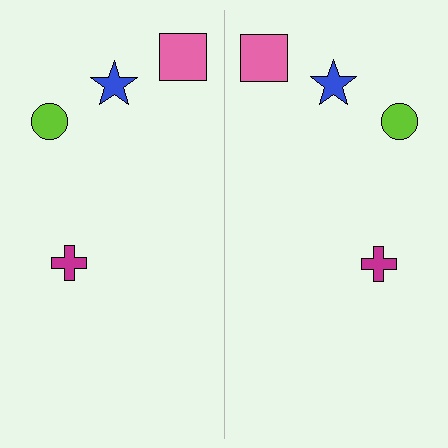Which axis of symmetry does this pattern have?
The pattern has a vertical axis of symmetry running through the center of the image.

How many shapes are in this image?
There are 8 shapes in this image.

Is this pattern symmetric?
Yes, this pattern has bilateral (reflection) symmetry.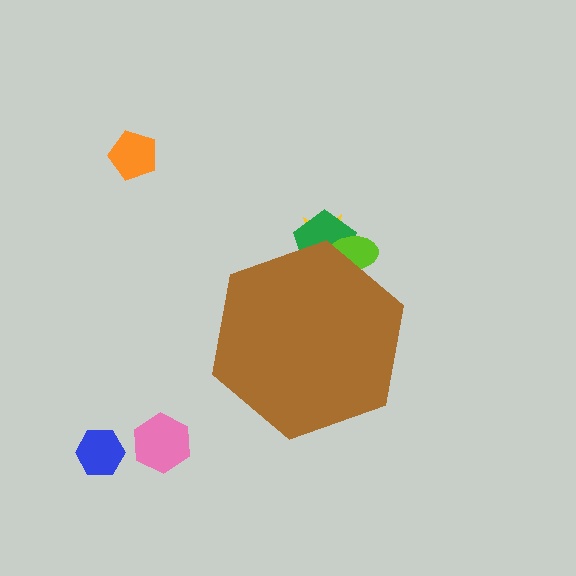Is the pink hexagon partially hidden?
No, the pink hexagon is fully visible.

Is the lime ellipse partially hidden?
Yes, the lime ellipse is partially hidden behind the brown hexagon.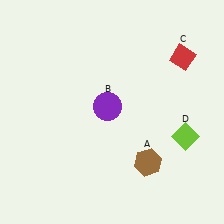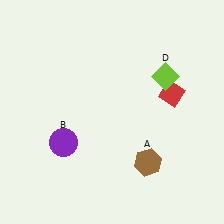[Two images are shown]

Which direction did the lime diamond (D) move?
The lime diamond (D) moved up.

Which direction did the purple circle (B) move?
The purple circle (B) moved left.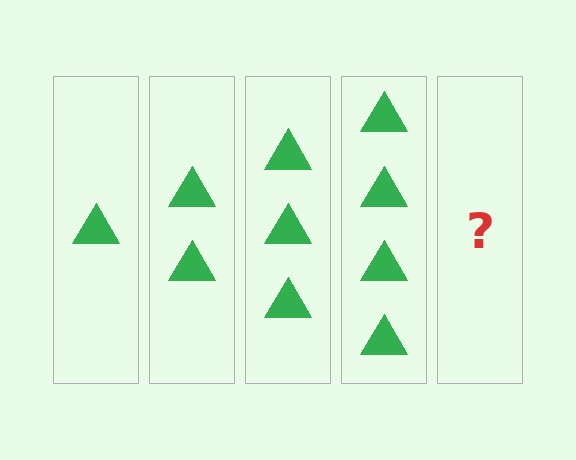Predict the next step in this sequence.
The next step is 5 triangles.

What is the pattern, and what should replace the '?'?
The pattern is that each step adds one more triangle. The '?' should be 5 triangles.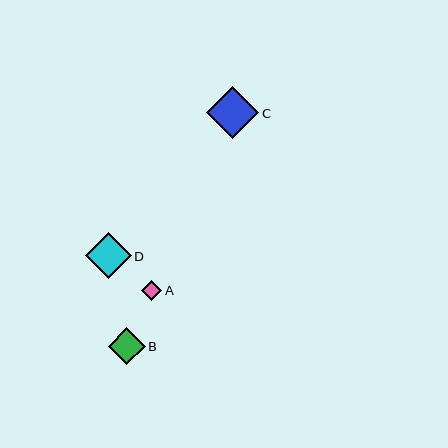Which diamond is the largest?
Diamond C is the largest with a size of approximately 52 pixels.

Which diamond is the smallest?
Diamond A is the smallest with a size of approximately 20 pixels.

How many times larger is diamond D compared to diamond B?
Diamond D is approximately 1.2 times the size of diamond B.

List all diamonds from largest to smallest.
From largest to smallest: C, D, B, A.